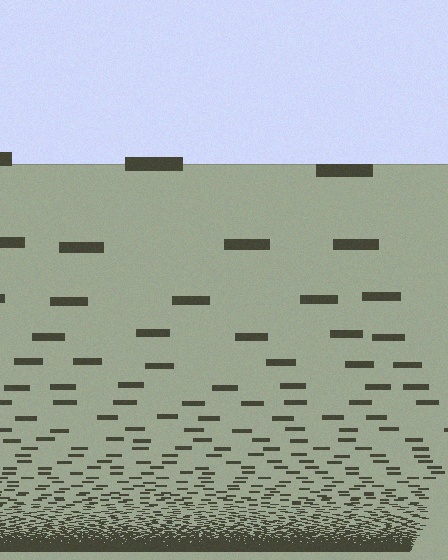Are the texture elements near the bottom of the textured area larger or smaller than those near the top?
Smaller. The gradient is inverted — elements near the bottom are smaller and denser.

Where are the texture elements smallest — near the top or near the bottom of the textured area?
Near the bottom.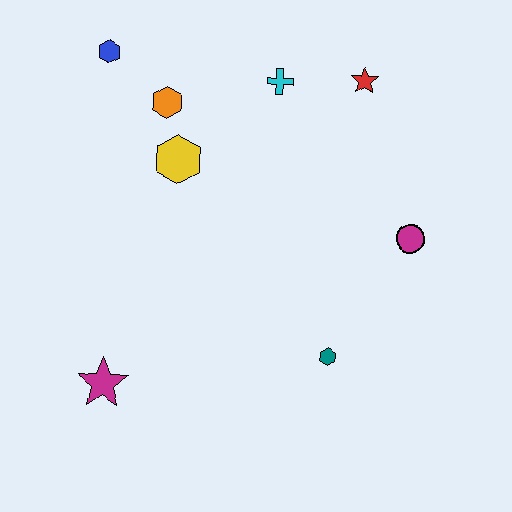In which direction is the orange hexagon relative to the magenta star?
The orange hexagon is above the magenta star.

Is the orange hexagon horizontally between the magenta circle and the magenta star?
Yes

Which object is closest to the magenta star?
The teal hexagon is closest to the magenta star.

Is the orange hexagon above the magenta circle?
Yes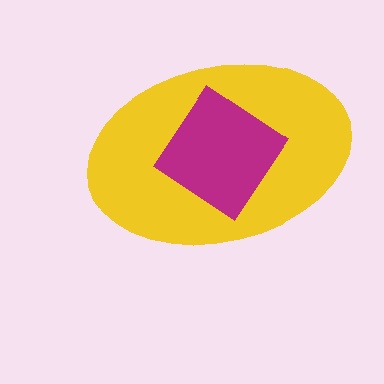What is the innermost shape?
The magenta diamond.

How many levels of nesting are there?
2.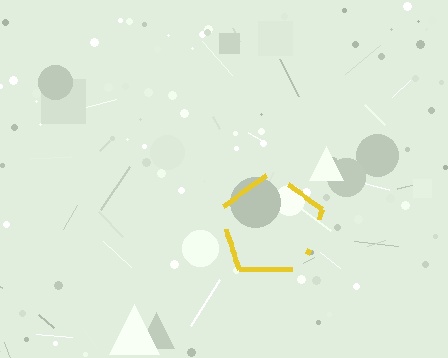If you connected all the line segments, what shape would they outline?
They would outline a pentagon.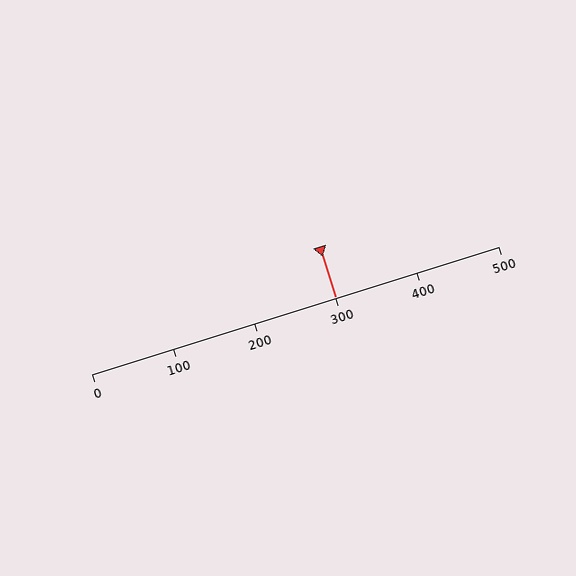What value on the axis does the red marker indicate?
The marker indicates approximately 300.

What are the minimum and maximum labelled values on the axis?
The axis runs from 0 to 500.